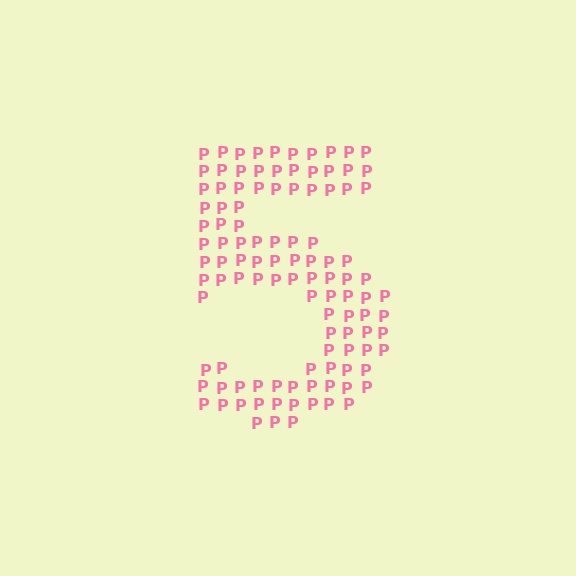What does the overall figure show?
The overall figure shows the digit 5.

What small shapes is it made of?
It is made of small letter P's.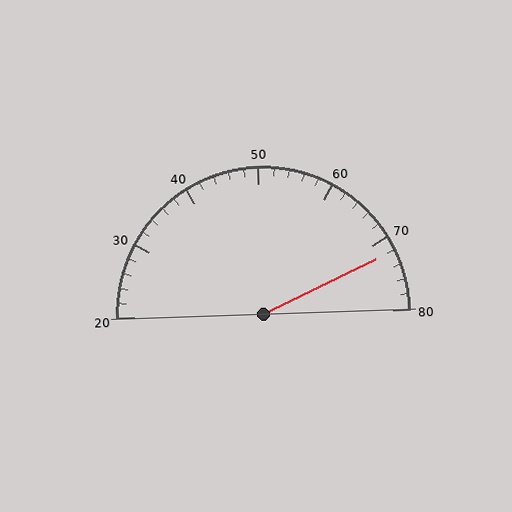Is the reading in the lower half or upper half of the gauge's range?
The reading is in the upper half of the range (20 to 80).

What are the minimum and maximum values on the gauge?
The gauge ranges from 20 to 80.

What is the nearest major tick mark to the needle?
The nearest major tick mark is 70.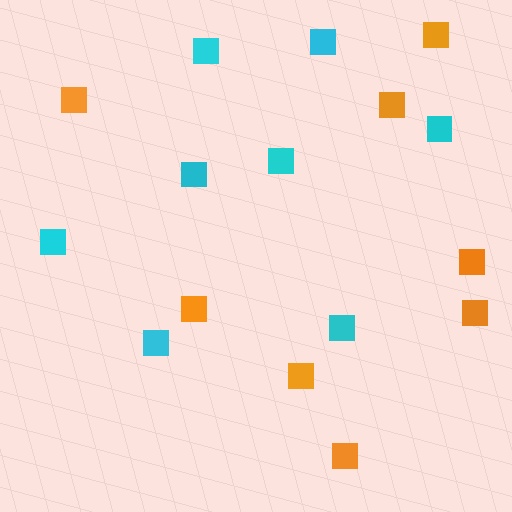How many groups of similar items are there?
There are 2 groups: one group of cyan squares (8) and one group of orange squares (8).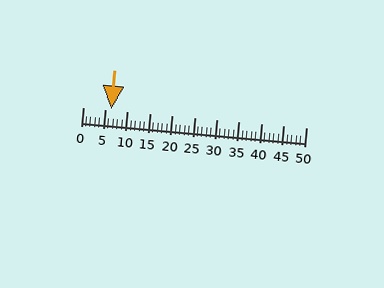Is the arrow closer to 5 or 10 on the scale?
The arrow is closer to 5.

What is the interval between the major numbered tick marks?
The major tick marks are spaced 5 units apart.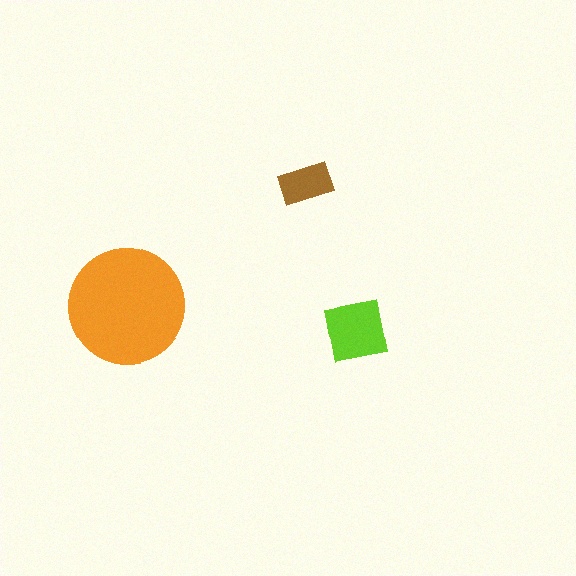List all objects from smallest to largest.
The brown rectangle, the lime square, the orange circle.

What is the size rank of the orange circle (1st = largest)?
1st.